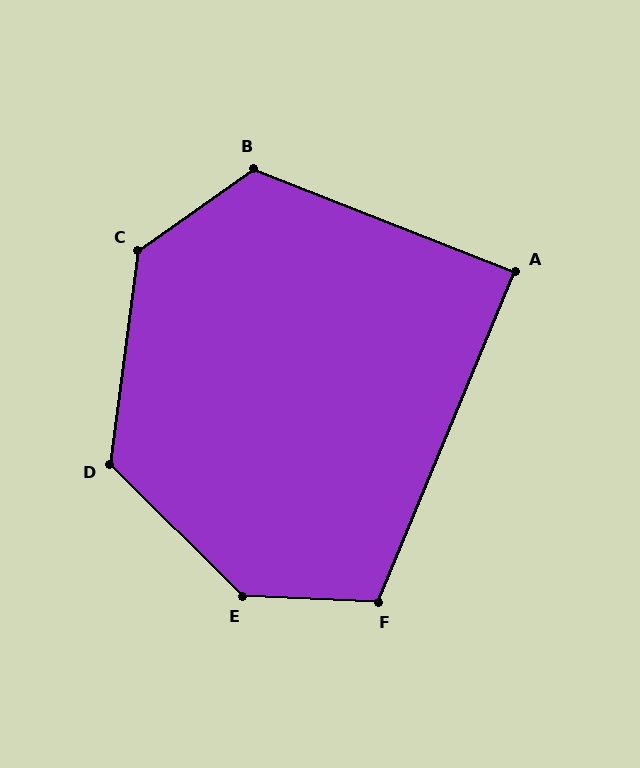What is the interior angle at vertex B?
Approximately 123 degrees (obtuse).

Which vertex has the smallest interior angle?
A, at approximately 89 degrees.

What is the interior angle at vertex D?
Approximately 127 degrees (obtuse).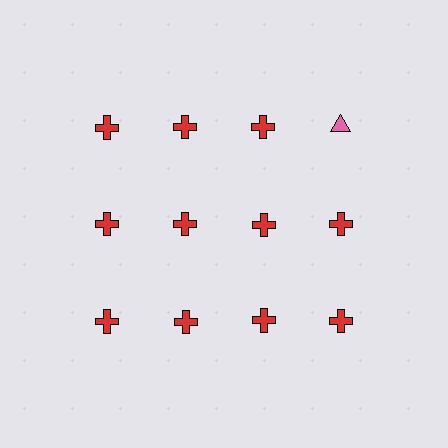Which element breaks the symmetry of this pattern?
The pink triangle in the top row, second from right column breaks the symmetry. All other shapes are red crosses.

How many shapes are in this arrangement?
There are 12 shapes arranged in a grid pattern.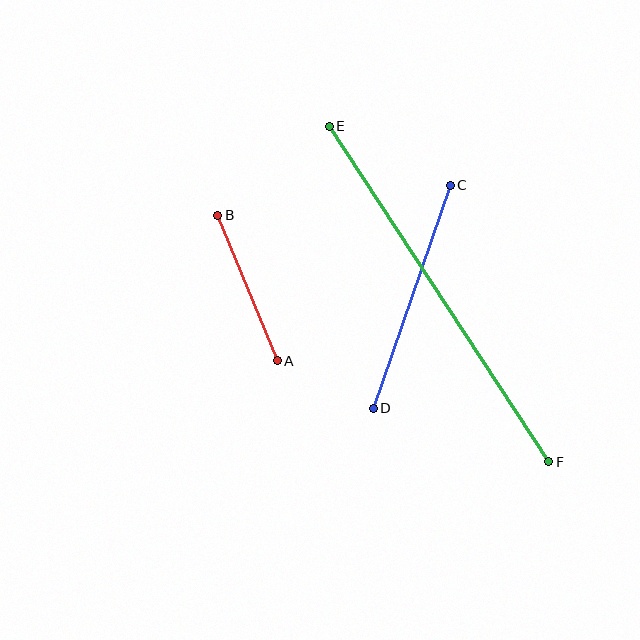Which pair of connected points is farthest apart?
Points E and F are farthest apart.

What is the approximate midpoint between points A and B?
The midpoint is at approximately (247, 288) pixels.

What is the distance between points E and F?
The distance is approximately 401 pixels.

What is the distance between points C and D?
The distance is approximately 236 pixels.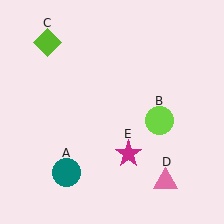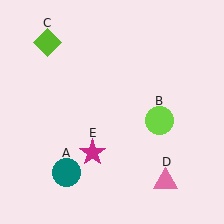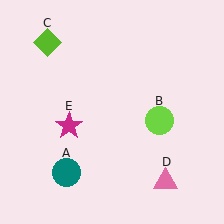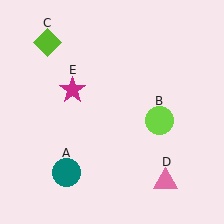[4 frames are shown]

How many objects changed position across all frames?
1 object changed position: magenta star (object E).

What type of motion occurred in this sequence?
The magenta star (object E) rotated clockwise around the center of the scene.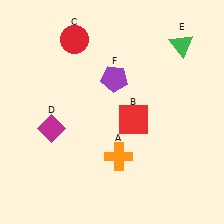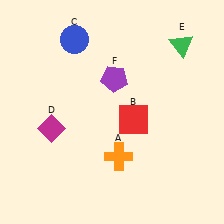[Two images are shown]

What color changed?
The circle (C) changed from red in Image 1 to blue in Image 2.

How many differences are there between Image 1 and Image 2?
There is 1 difference between the two images.